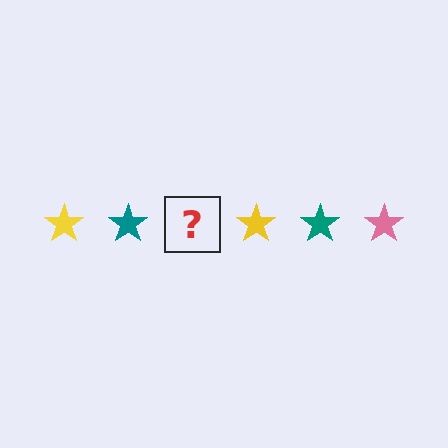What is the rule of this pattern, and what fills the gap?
The rule is that the pattern cycles through yellow, teal, pink stars. The gap should be filled with a pink star.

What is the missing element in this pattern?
The missing element is a pink star.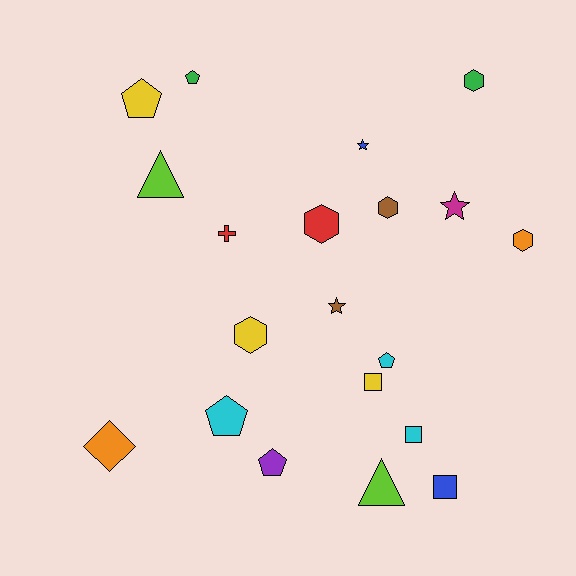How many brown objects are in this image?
There are 2 brown objects.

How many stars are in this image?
There are 3 stars.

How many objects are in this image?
There are 20 objects.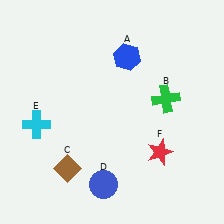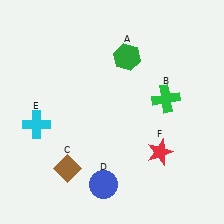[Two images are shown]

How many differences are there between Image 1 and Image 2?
There is 1 difference between the two images.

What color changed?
The hexagon (A) changed from blue in Image 1 to green in Image 2.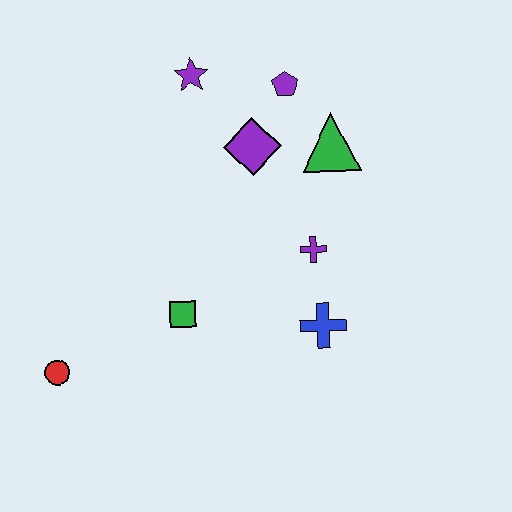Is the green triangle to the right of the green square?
Yes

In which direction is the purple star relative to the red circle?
The purple star is above the red circle.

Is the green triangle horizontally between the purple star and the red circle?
No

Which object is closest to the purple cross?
The blue cross is closest to the purple cross.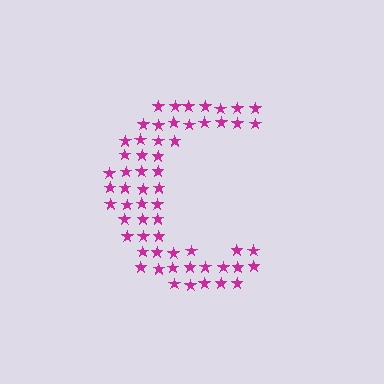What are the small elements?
The small elements are stars.